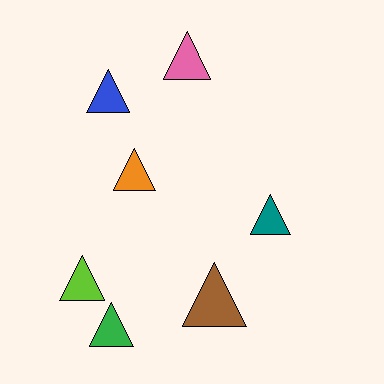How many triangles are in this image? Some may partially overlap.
There are 7 triangles.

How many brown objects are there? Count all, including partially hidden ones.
There is 1 brown object.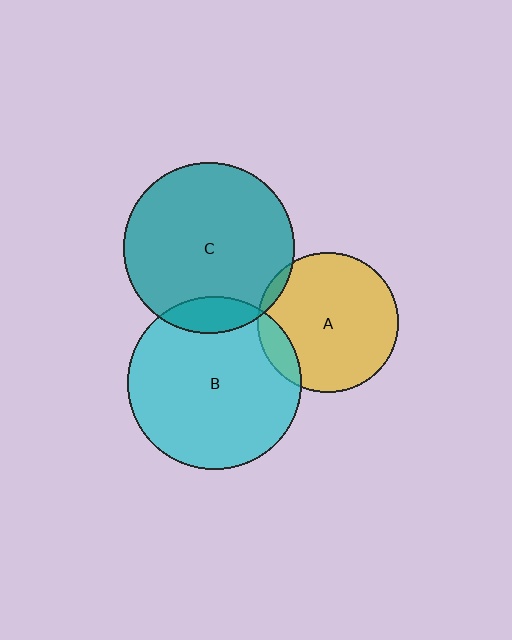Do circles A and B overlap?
Yes.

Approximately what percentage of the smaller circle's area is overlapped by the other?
Approximately 10%.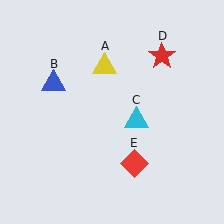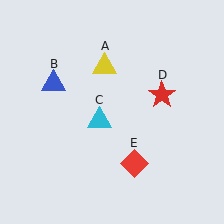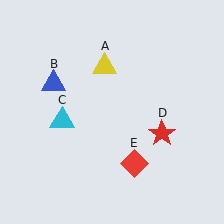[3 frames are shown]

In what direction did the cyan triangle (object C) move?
The cyan triangle (object C) moved left.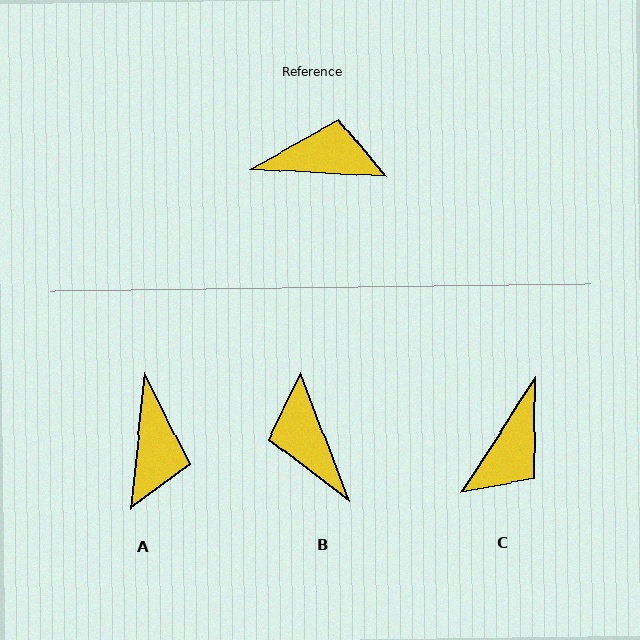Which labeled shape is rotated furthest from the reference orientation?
C, about 120 degrees away.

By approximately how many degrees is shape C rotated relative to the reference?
Approximately 120 degrees clockwise.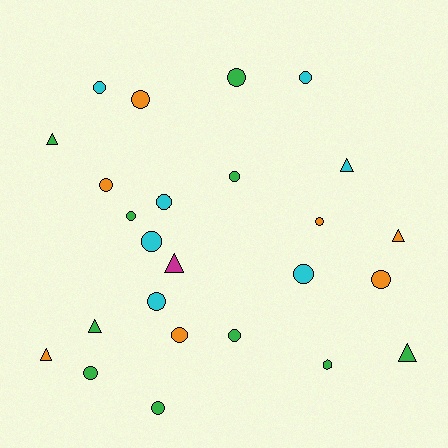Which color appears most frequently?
Green, with 10 objects.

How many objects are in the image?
There are 25 objects.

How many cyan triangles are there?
There is 1 cyan triangle.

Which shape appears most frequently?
Circle, with 17 objects.